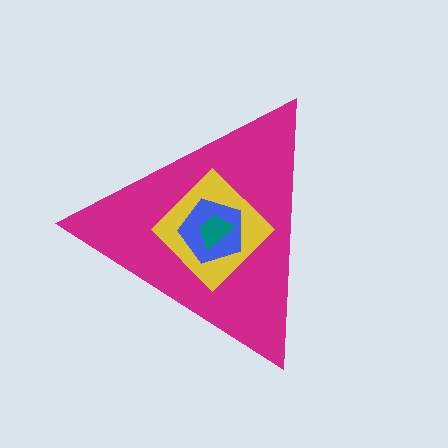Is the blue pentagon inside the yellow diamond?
Yes.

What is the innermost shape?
The teal trapezoid.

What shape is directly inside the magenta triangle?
The yellow diamond.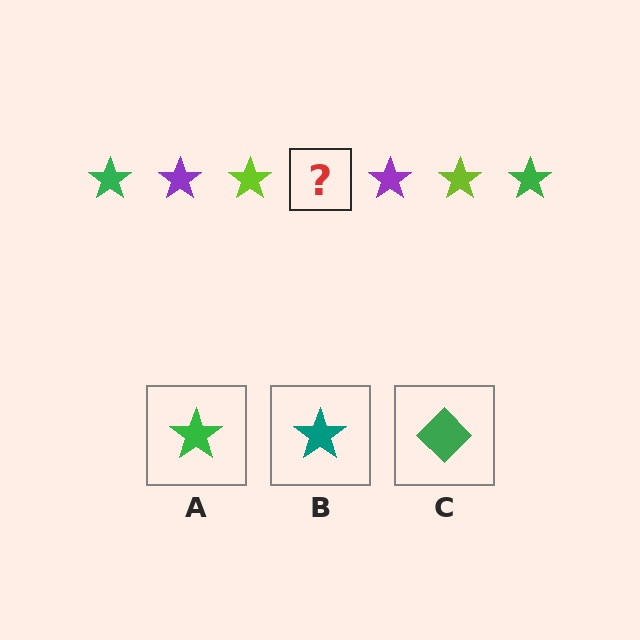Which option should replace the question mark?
Option A.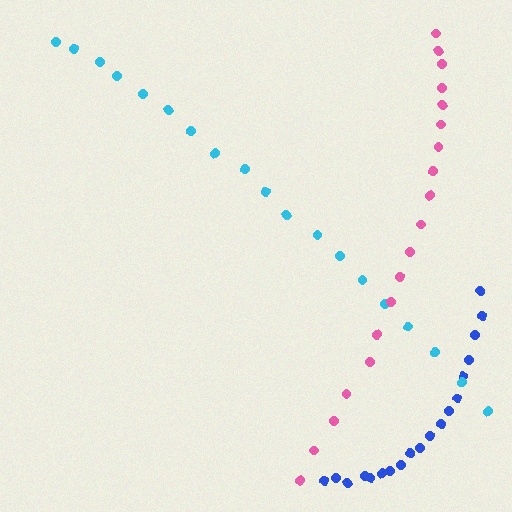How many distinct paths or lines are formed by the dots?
There are 3 distinct paths.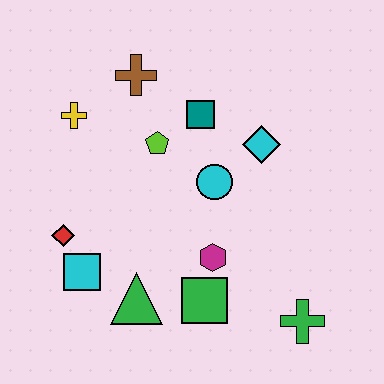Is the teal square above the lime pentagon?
Yes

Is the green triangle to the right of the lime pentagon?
No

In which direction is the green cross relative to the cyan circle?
The green cross is below the cyan circle.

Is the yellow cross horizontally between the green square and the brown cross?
No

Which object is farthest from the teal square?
The green cross is farthest from the teal square.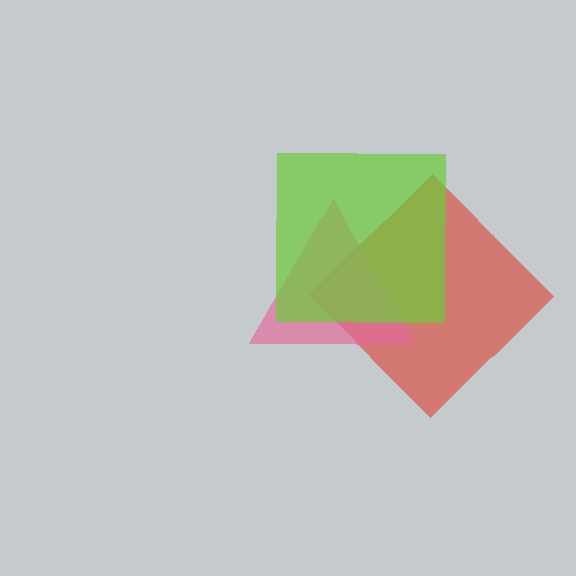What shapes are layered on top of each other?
The layered shapes are: a red diamond, a pink triangle, a lime square.